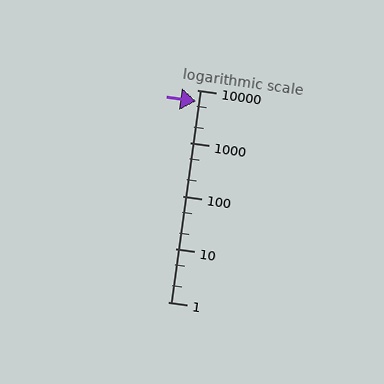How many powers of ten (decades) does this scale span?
The scale spans 4 decades, from 1 to 10000.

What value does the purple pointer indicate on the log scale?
The pointer indicates approximately 6200.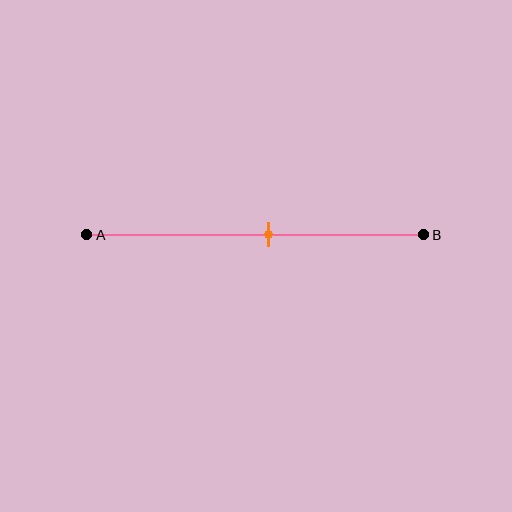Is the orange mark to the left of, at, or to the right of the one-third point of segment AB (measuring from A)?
The orange mark is to the right of the one-third point of segment AB.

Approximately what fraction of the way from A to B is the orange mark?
The orange mark is approximately 55% of the way from A to B.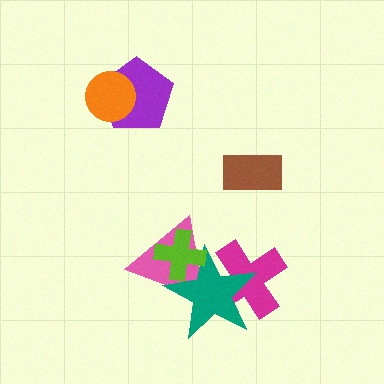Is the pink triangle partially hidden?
Yes, it is partially covered by another shape.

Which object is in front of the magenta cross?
The teal star is in front of the magenta cross.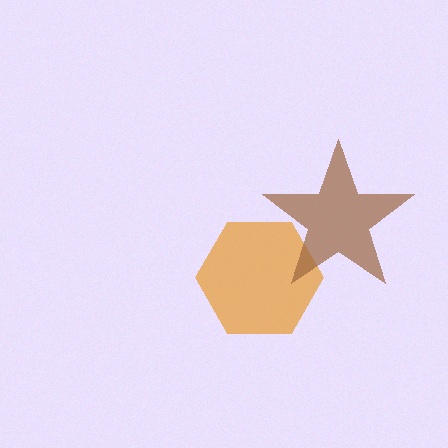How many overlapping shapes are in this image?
There are 2 overlapping shapes in the image.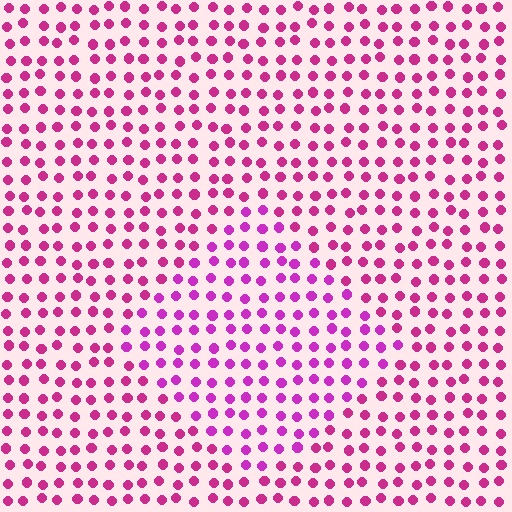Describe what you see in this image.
The image is filled with small magenta elements in a uniform arrangement. A diamond-shaped region is visible where the elements are tinted to a slightly different hue, forming a subtle color boundary.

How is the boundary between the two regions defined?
The boundary is defined purely by a slight shift in hue (about 22 degrees). Spacing, size, and orientation are identical on both sides.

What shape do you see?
I see a diamond.